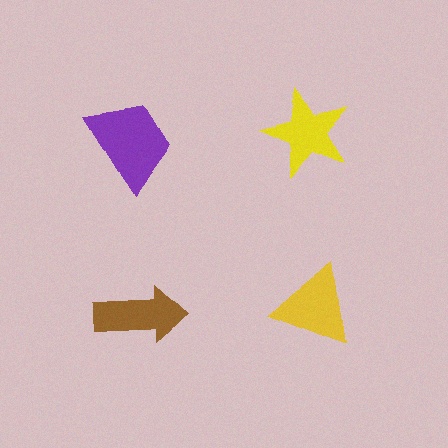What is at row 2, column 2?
A yellow triangle.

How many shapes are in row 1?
2 shapes.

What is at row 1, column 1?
A purple trapezoid.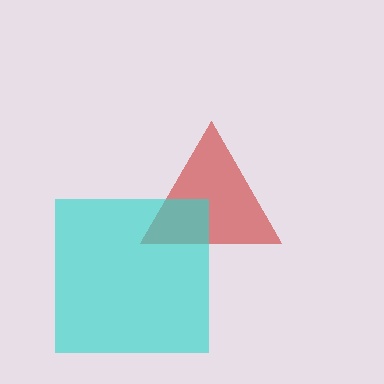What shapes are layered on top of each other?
The layered shapes are: a red triangle, a cyan square.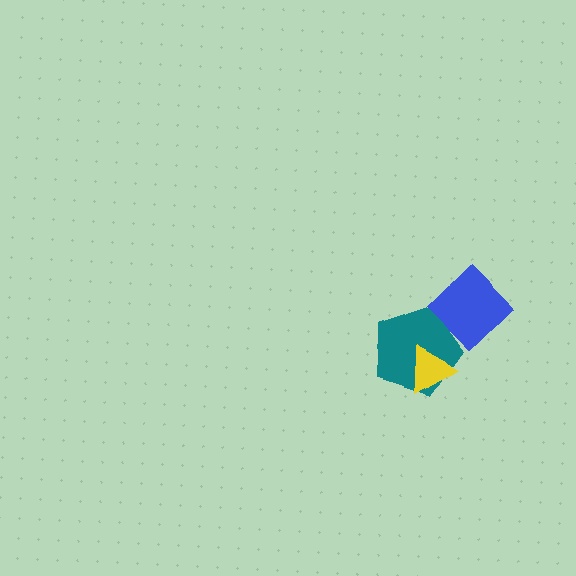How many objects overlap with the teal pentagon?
2 objects overlap with the teal pentagon.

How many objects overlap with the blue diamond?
1 object overlaps with the blue diamond.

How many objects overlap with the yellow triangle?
1 object overlaps with the yellow triangle.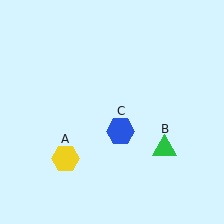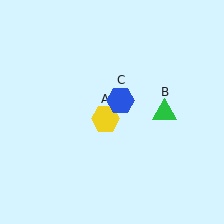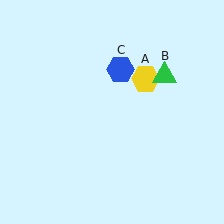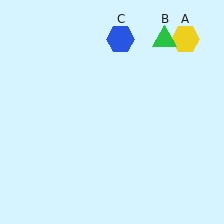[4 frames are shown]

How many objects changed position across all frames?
3 objects changed position: yellow hexagon (object A), green triangle (object B), blue hexagon (object C).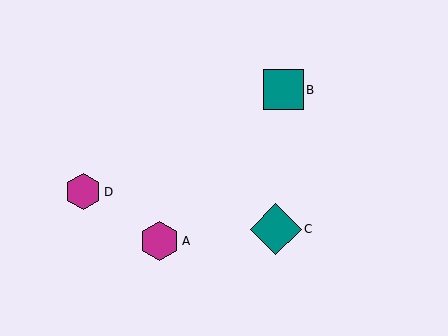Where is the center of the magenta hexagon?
The center of the magenta hexagon is at (83, 192).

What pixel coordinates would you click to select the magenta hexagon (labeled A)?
Click at (160, 241) to select the magenta hexagon A.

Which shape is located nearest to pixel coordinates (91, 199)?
The magenta hexagon (labeled D) at (83, 192) is nearest to that location.